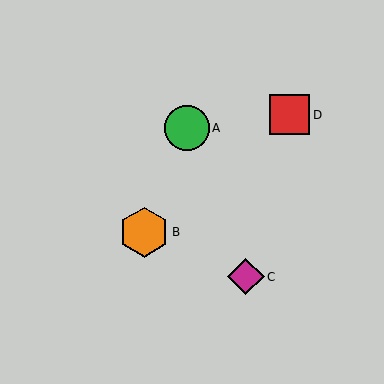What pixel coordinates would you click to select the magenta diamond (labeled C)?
Click at (246, 277) to select the magenta diamond C.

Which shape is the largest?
The orange hexagon (labeled B) is the largest.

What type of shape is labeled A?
Shape A is a green circle.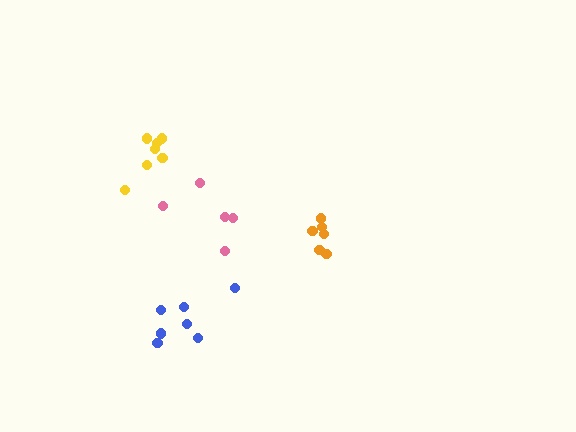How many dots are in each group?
Group 1: 5 dots, Group 2: 7 dots, Group 3: 7 dots, Group 4: 6 dots (25 total).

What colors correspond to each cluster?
The clusters are colored: pink, blue, yellow, orange.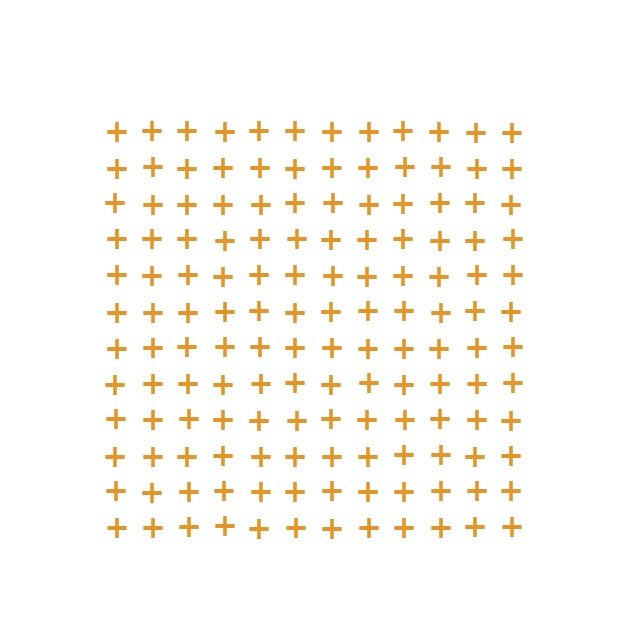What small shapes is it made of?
It is made of small plus signs.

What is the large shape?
The large shape is a square.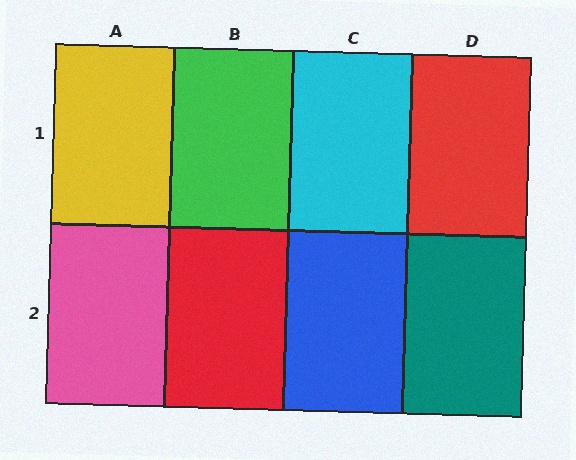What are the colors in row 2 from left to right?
Pink, red, blue, teal.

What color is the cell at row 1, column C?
Cyan.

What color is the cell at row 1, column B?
Green.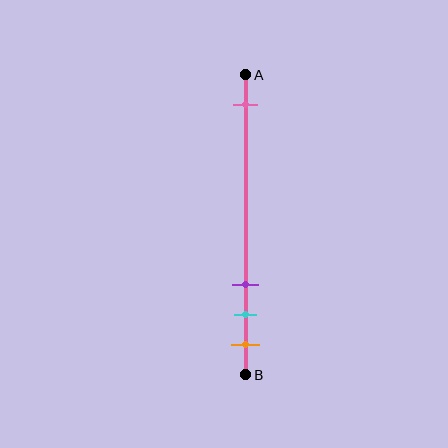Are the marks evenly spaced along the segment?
No, the marks are not evenly spaced.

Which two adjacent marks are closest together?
The cyan and orange marks are the closest adjacent pair.